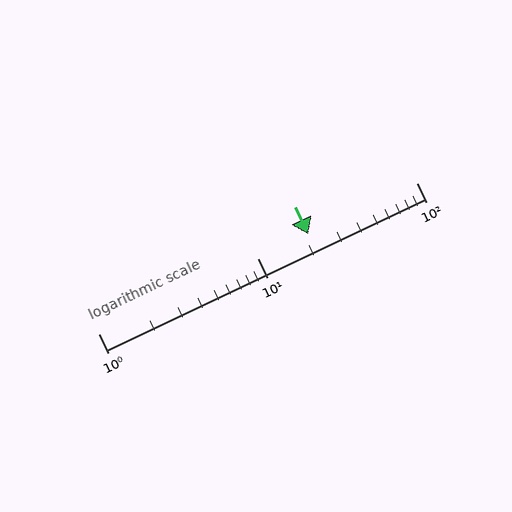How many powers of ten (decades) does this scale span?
The scale spans 2 decades, from 1 to 100.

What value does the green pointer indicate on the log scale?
The pointer indicates approximately 21.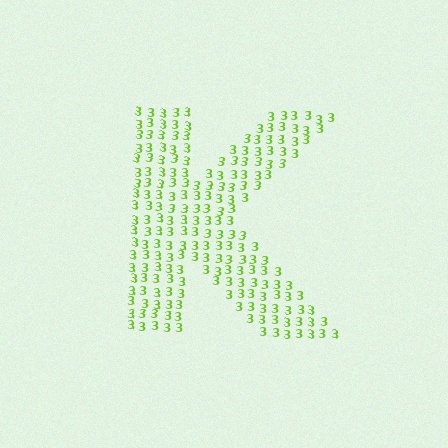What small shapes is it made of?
It is made of small digit 3's.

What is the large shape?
The large shape is the letter K.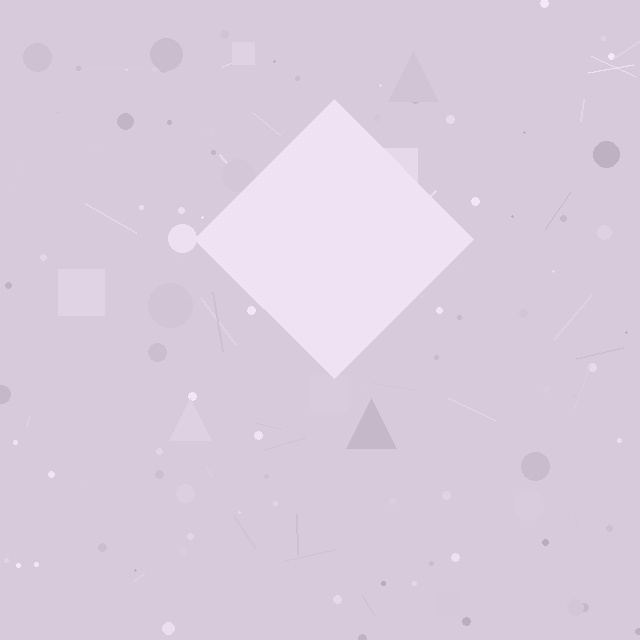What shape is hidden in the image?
A diamond is hidden in the image.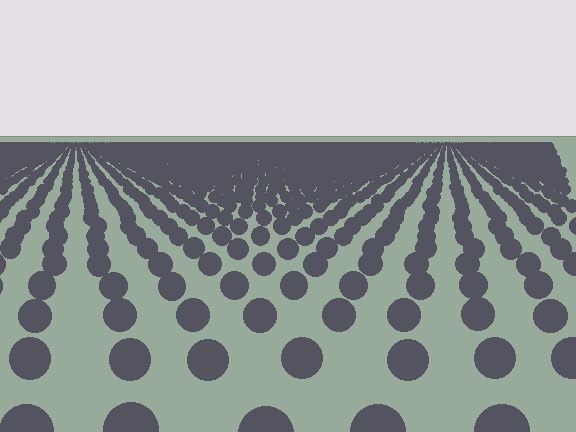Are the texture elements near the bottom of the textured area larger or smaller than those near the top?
Larger. Near the bottom, elements are closer to the viewer and appear at a bigger on-screen size.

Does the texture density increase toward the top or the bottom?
Density increases toward the top.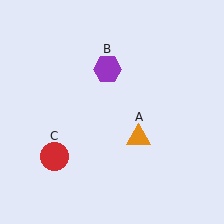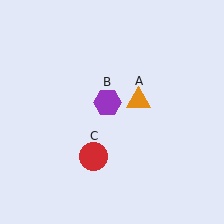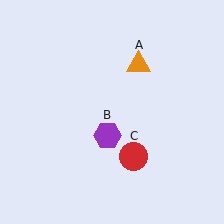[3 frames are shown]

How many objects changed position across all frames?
3 objects changed position: orange triangle (object A), purple hexagon (object B), red circle (object C).